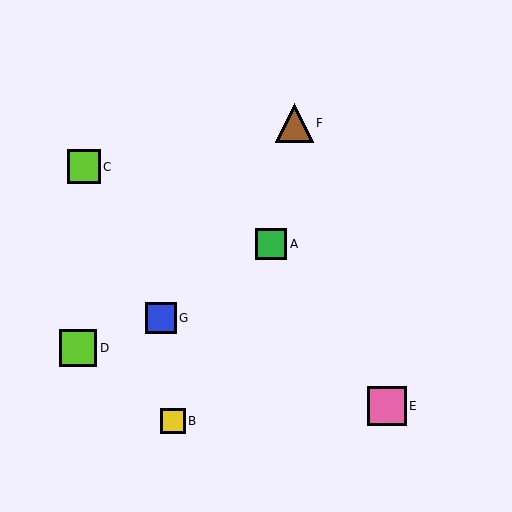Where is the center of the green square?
The center of the green square is at (271, 244).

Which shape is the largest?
The pink square (labeled E) is the largest.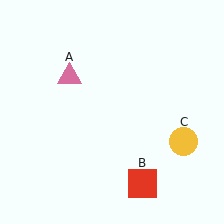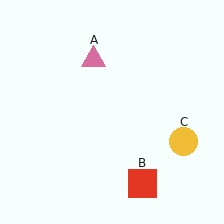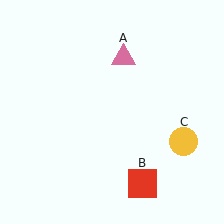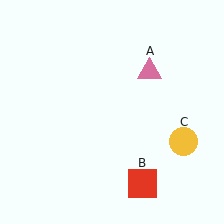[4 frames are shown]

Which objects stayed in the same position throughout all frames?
Red square (object B) and yellow circle (object C) remained stationary.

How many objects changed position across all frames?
1 object changed position: pink triangle (object A).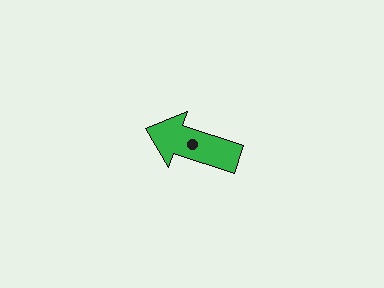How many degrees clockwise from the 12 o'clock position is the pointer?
Approximately 288 degrees.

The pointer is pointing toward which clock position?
Roughly 10 o'clock.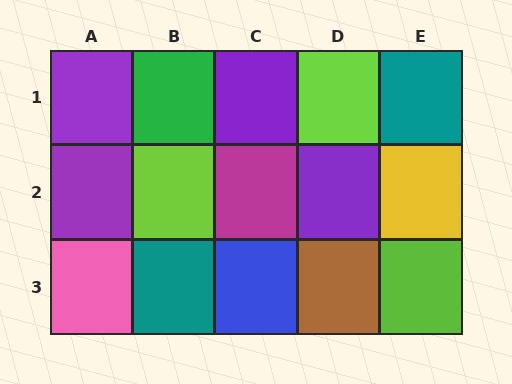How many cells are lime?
3 cells are lime.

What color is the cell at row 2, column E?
Yellow.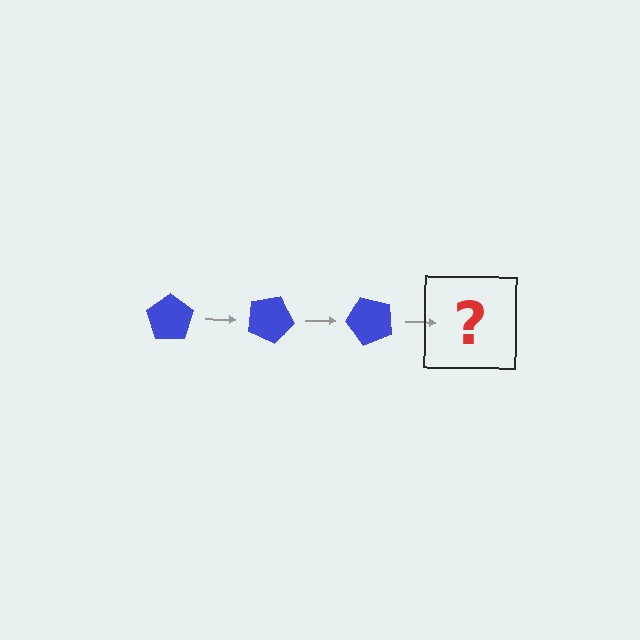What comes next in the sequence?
The next element should be a blue pentagon rotated 75 degrees.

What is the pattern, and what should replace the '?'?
The pattern is that the pentagon rotates 25 degrees each step. The '?' should be a blue pentagon rotated 75 degrees.